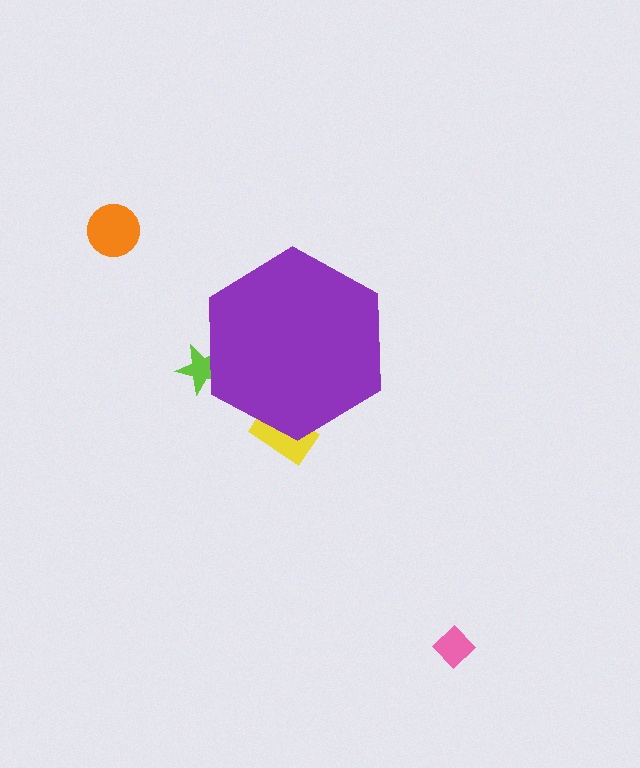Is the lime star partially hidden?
Yes, the lime star is partially hidden behind the purple hexagon.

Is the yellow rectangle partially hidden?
Yes, the yellow rectangle is partially hidden behind the purple hexagon.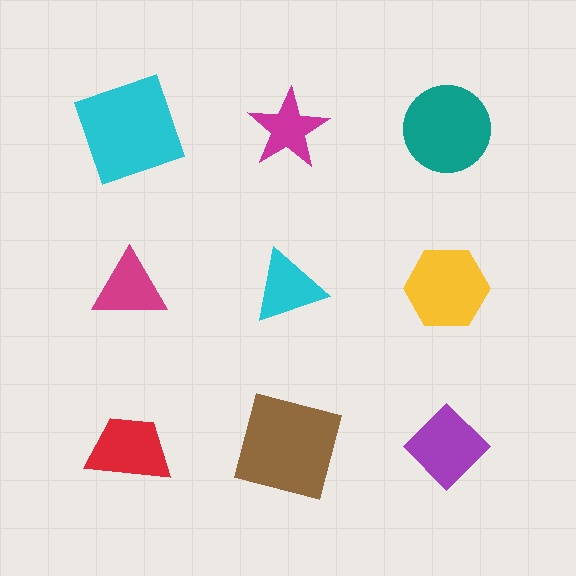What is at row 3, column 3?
A purple diamond.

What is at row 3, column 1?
A red trapezoid.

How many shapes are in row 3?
3 shapes.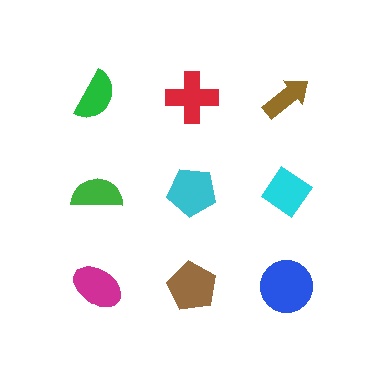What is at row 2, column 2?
A cyan pentagon.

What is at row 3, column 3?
A blue circle.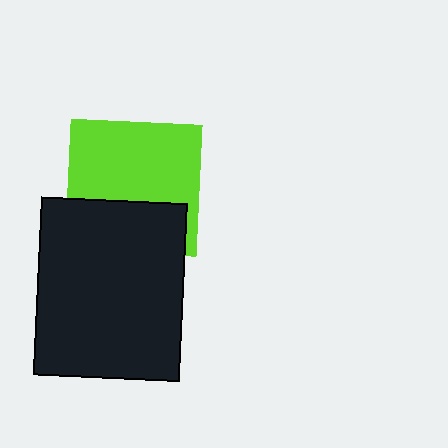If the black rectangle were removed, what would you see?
You would see the complete lime square.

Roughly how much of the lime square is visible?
About half of it is visible (roughly 64%).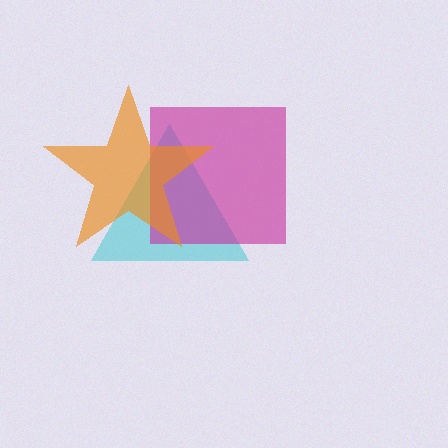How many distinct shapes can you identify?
There are 3 distinct shapes: a cyan triangle, a magenta square, an orange star.